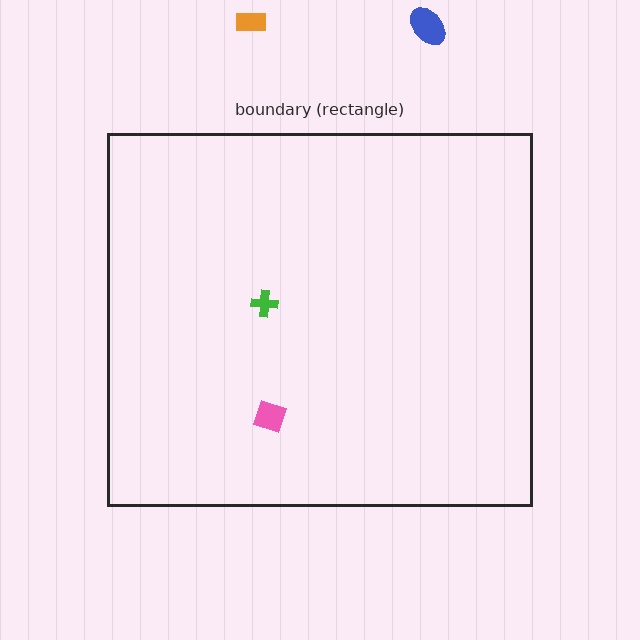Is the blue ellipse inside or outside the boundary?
Outside.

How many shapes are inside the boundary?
2 inside, 2 outside.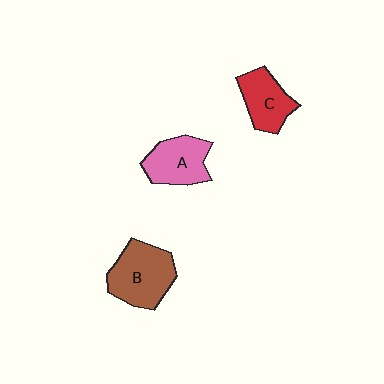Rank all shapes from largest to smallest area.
From largest to smallest: B (brown), A (pink), C (red).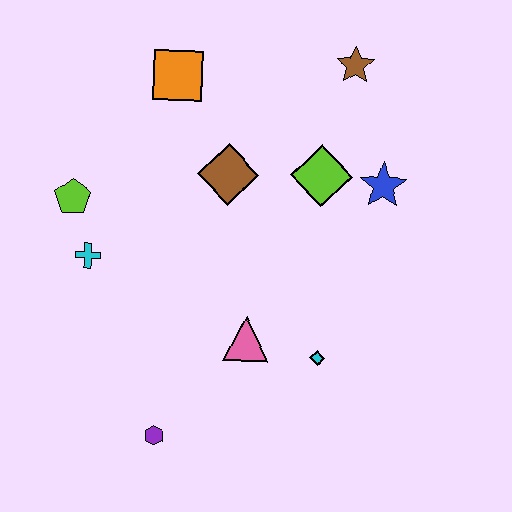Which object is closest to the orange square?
The brown diamond is closest to the orange square.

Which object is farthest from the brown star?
The purple hexagon is farthest from the brown star.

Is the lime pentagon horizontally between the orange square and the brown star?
No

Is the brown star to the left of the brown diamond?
No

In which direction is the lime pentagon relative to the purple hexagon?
The lime pentagon is above the purple hexagon.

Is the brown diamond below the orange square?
Yes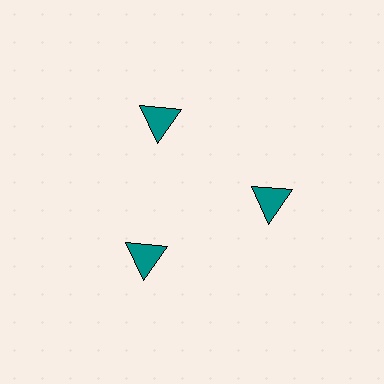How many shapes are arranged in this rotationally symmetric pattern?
There are 3 shapes, arranged in 3 groups of 1.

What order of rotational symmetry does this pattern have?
This pattern has 3-fold rotational symmetry.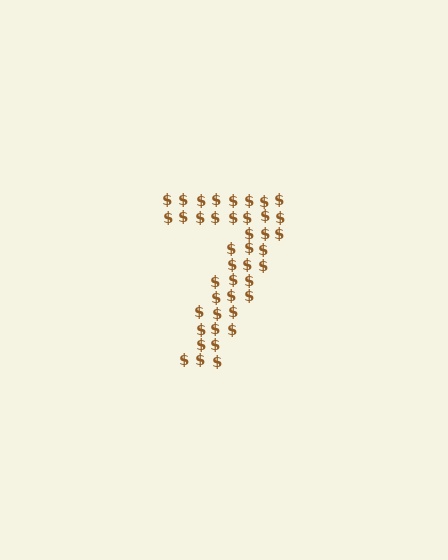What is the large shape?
The large shape is the digit 7.